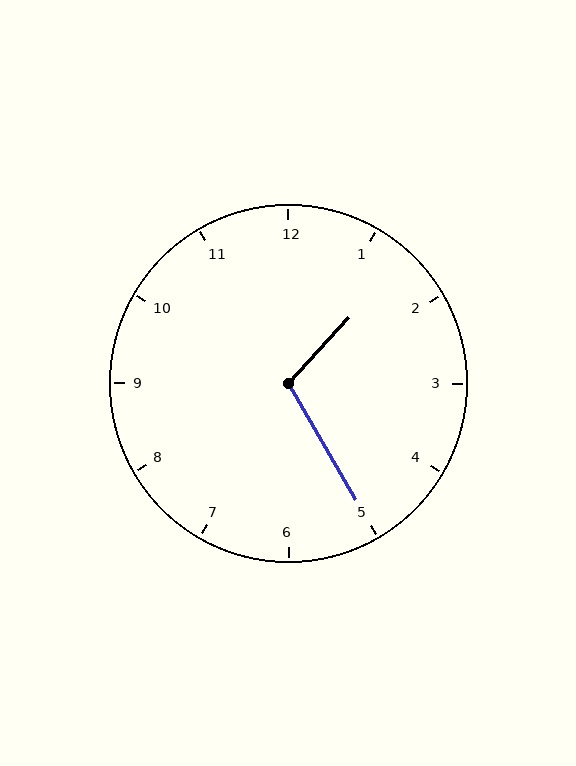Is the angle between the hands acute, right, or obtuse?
It is obtuse.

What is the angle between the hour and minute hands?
Approximately 108 degrees.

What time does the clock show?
1:25.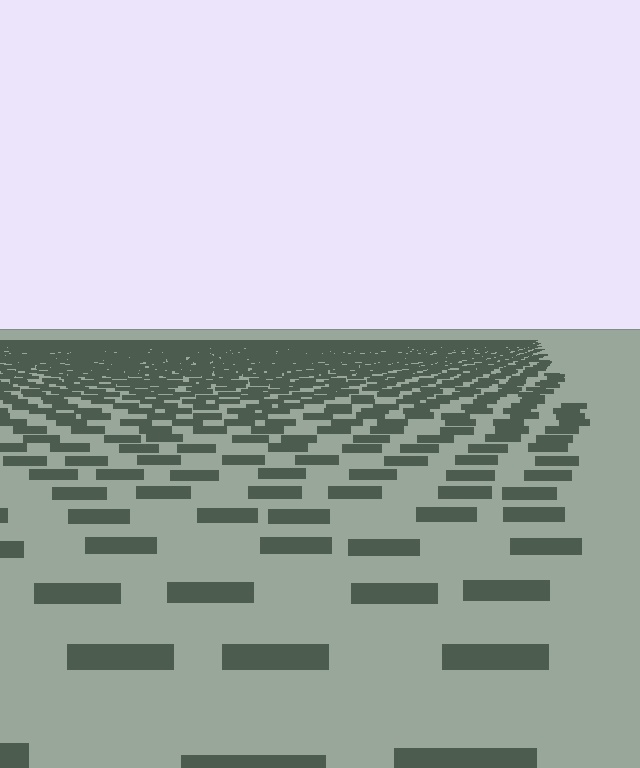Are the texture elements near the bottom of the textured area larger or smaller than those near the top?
Larger. Near the bottom, elements are closer to the viewer and appear at a bigger on-screen size.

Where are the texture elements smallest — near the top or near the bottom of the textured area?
Near the top.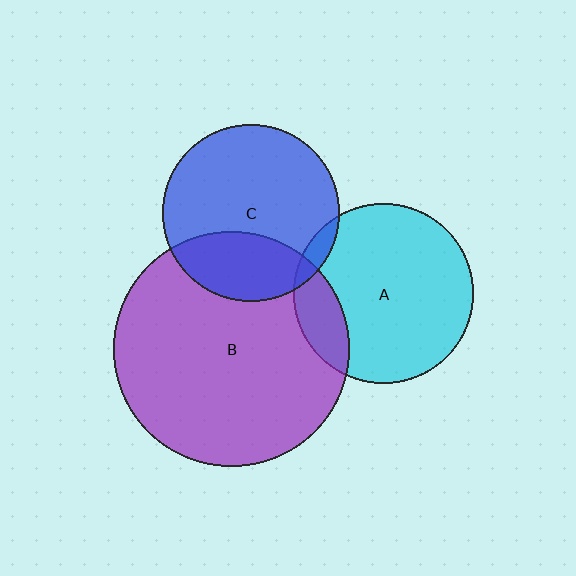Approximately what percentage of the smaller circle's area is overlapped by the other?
Approximately 15%.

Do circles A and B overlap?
Yes.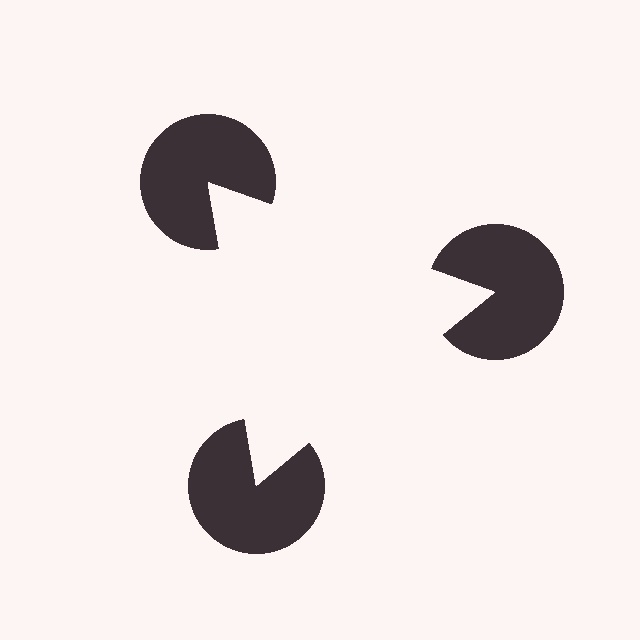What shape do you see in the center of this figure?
An illusory triangle — its edges are inferred from the aligned wedge cuts in the pac-man discs, not physically drawn.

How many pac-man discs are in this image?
There are 3 — one at each vertex of the illusory triangle.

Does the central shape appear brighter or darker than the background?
It typically appears slightly brighter than the background, even though no actual brightness change is drawn.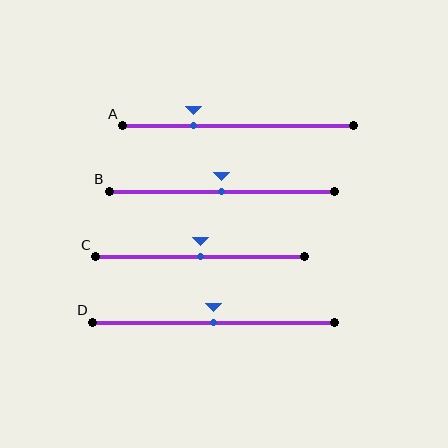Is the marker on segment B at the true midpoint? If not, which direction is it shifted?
Yes, the marker on segment B is at the true midpoint.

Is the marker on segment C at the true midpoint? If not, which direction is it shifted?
Yes, the marker on segment C is at the true midpoint.